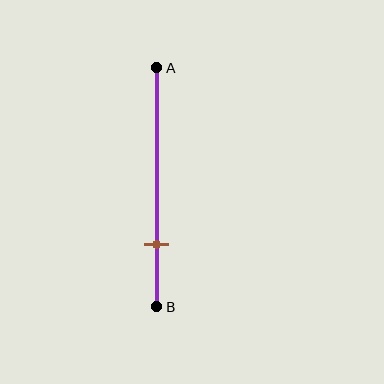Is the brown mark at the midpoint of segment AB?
No, the mark is at about 75% from A, not at the 50% midpoint.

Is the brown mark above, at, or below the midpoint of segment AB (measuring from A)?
The brown mark is below the midpoint of segment AB.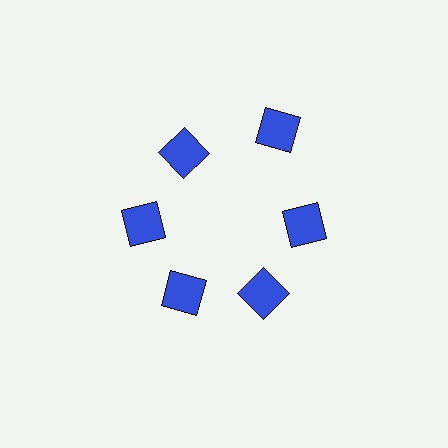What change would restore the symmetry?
The symmetry would be restored by moving it inward, back onto the ring so that all 6 squares sit at equal angles and equal distance from the center.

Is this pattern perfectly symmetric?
No. The 6 blue squares are arranged in a ring, but one element near the 1 o'clock position is pushed outward from the center, breaking the 6-fold rotational symmetry.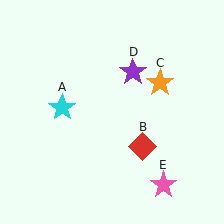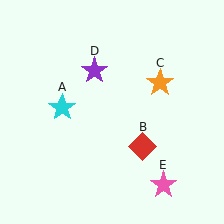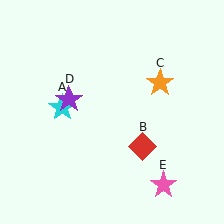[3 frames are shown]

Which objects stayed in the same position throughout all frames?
Cyan star (object A) and red diamond (object B) and orange star (object C) and pink star (object E) remained stationary.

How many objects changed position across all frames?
1 object changed position: purple star (object D).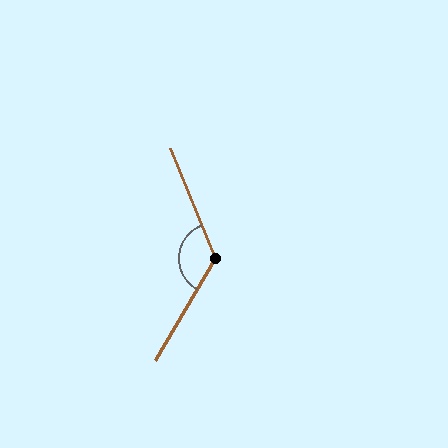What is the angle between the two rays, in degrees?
Approximately 128 degrees.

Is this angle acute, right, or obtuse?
It is obtuse.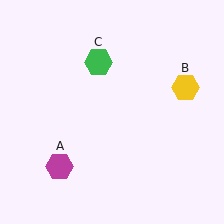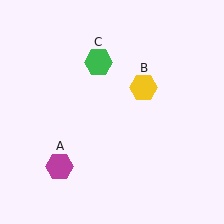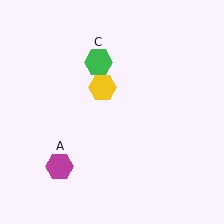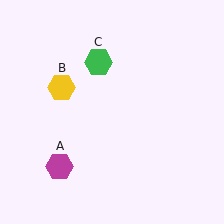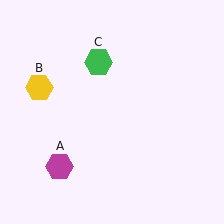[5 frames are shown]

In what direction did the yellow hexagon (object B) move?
The yellow hexagon (object B) moved left.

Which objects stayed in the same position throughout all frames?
Magenta hexagon (object A) and green hexagon (object C) remained stationary.